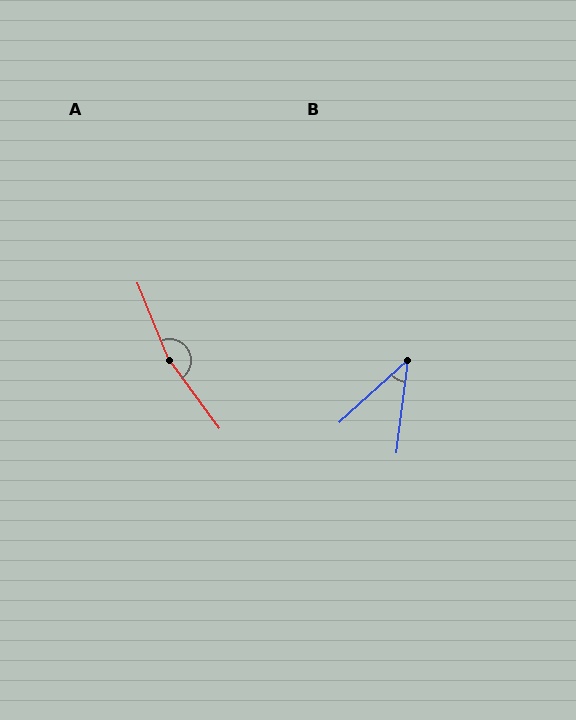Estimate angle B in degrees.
Approximately 41 degrees.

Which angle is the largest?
A, at approximately 166 degrees.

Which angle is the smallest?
B, at approximately 41 degrees.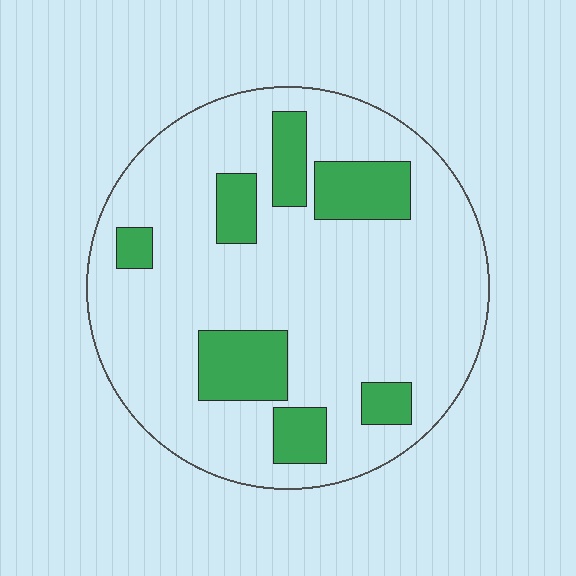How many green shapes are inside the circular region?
7.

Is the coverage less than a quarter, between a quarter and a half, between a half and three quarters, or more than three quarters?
Less than a quarter.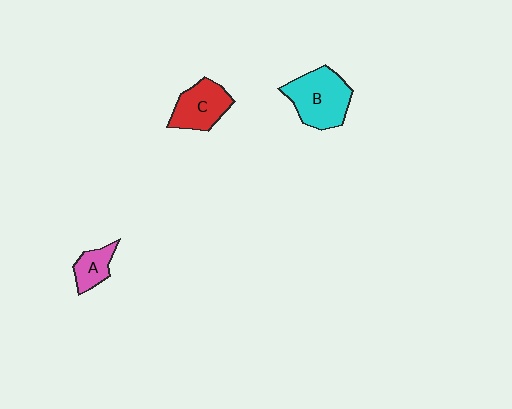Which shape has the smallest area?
Shape A (pink).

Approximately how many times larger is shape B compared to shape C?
Approximately 1.3 times.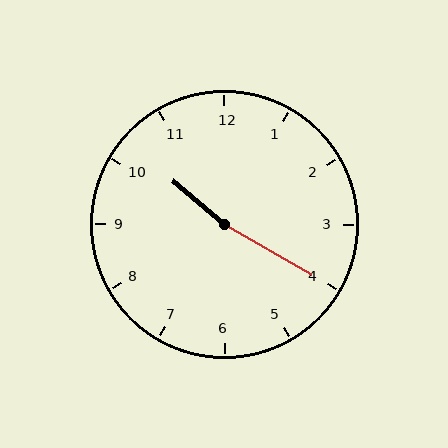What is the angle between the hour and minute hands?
Approximately 170 degrees.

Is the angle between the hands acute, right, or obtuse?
It is obtuse.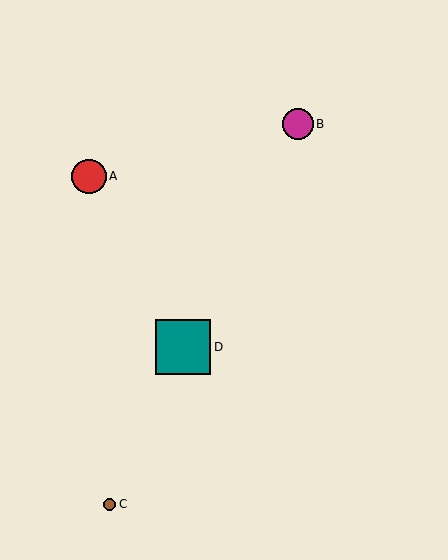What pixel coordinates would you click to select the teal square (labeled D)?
Click at (183, 347) to select the teal square D.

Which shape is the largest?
The teal square (labeled D) is the largest.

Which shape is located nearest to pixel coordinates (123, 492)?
The brown circle (labeled C) at (109, 504) is nearest to that location.